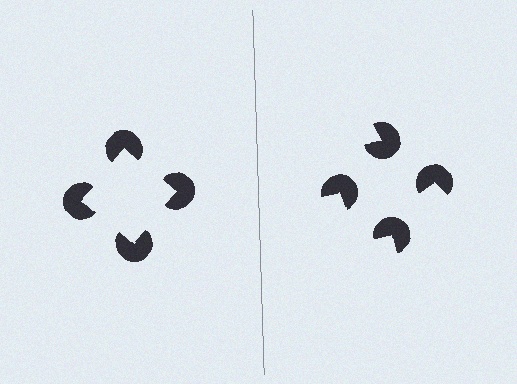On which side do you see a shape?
An illusory square appears on the left side. On the right side the wedge cuts are rotated, so no coherent shape forms.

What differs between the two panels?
The pac-man discs are positioned identically on both sides; only the wedge orientations differ. On the left they align to a square; on the right they are misaligned.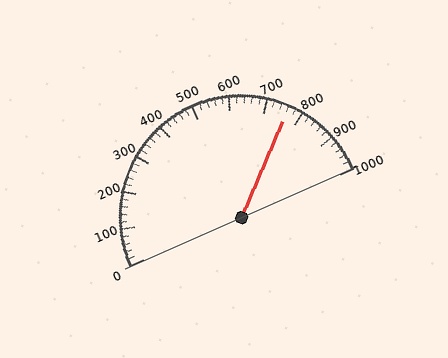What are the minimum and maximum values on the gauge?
The gauge ranges from 0 to 1000.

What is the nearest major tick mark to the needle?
The nearest major tick mark is 800.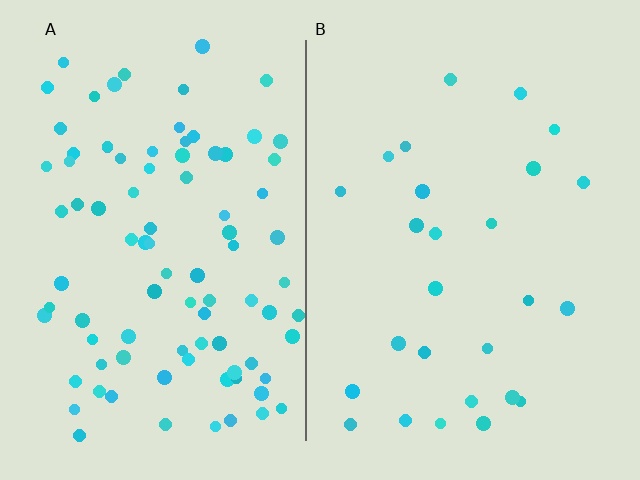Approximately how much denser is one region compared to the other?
Approximately 3.4× — region A over region B.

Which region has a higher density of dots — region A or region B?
A (the left).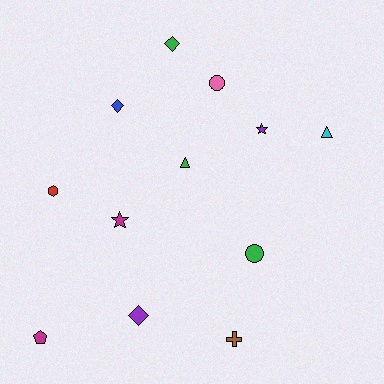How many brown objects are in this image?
There is 1 brown object.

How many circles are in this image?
There are 2 circles.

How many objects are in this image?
There are 12 objects.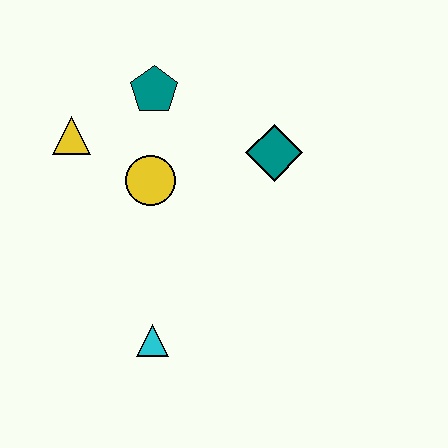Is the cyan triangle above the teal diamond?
No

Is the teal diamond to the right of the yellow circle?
Yes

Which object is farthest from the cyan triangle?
The teal pentagon is farthest from the cyan triangle.